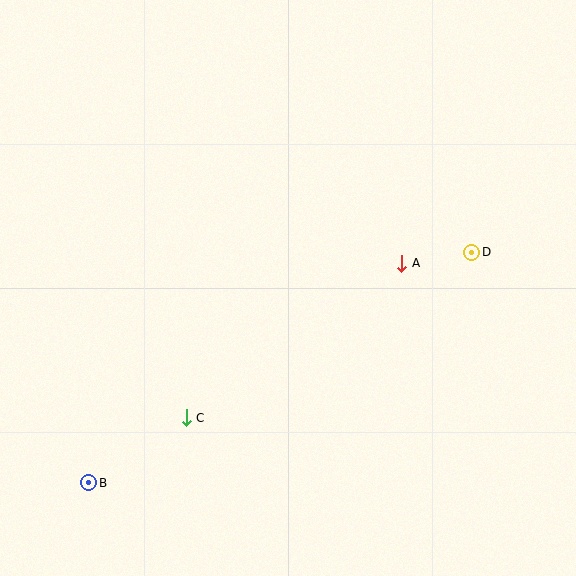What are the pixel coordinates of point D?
Point D is at (472, 252).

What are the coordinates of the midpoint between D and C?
The midpoint between D and C is at (329, 335).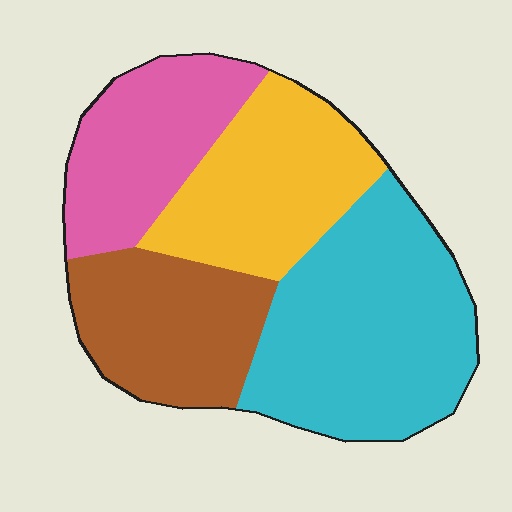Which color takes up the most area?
Cyan, at roughly 35%.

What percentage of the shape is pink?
Pink takes up about one fifth (1/5) of the shape.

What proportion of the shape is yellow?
Yellow covers roughly 25% of the shape.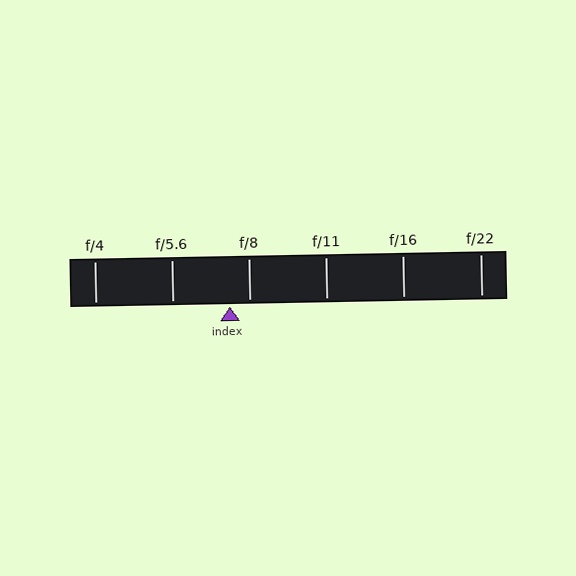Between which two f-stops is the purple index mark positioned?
The index mark is between f/5.6 and f/8.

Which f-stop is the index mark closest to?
The index mark is closest to f/8.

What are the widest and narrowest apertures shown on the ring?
The widest aperture shown is f/4 and the narrowest is f/22.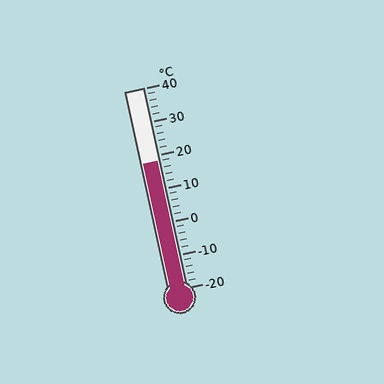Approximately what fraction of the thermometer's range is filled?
The thermometer is filled to approximately 65% of its range.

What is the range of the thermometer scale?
The thermometer scale ranges from -20°C to 40°C.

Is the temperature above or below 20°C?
The temperature is below 20°C.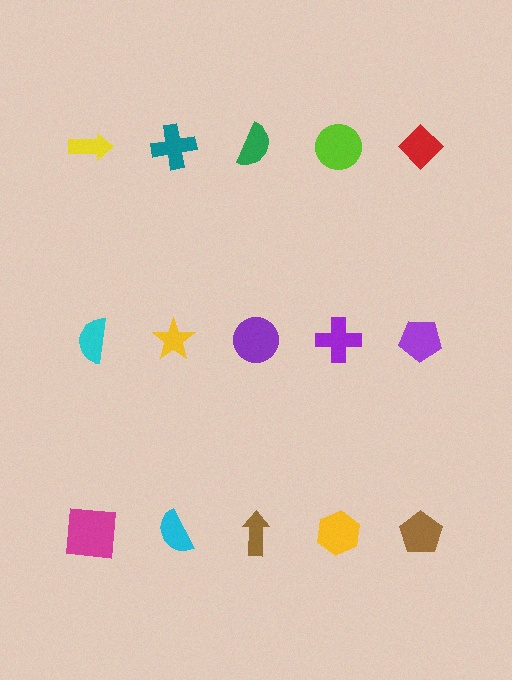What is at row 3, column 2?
A cyan semicircle.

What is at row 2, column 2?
A yellow star.